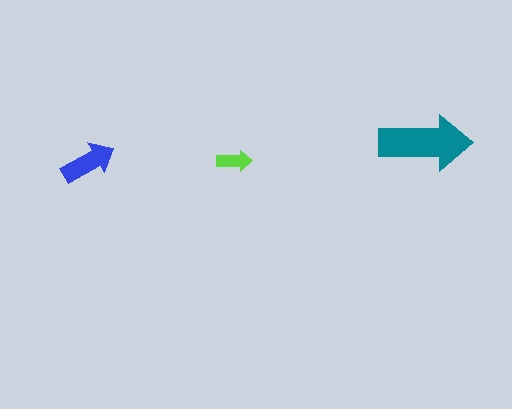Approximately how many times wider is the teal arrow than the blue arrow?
About 1.5 times wider.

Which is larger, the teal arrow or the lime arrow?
The teal one.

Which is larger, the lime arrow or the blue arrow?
The blue one.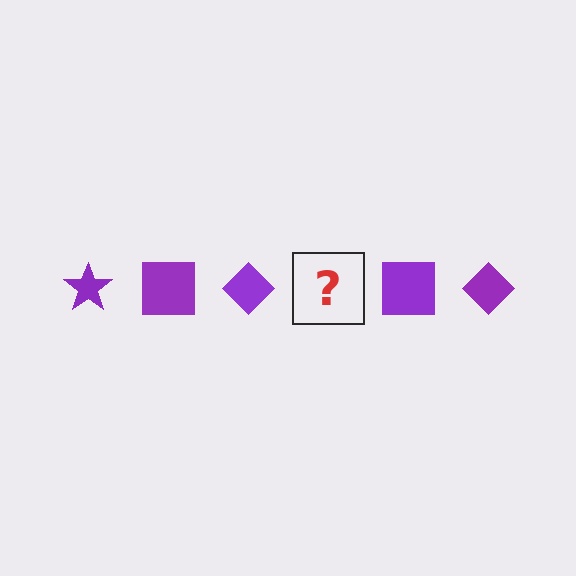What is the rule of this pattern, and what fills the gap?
The rule is that the pattern cycles through star, square, diamond shapes in purple. The gap should be filled with a purple star.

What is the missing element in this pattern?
The missing element is a purple star.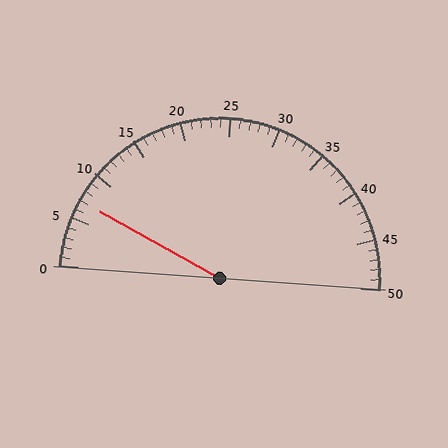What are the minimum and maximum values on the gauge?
The gauge ranges from 0 to 50.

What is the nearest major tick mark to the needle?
The nearest major tick mark is 5.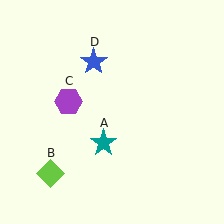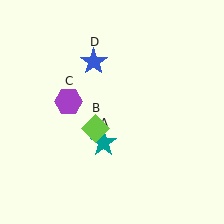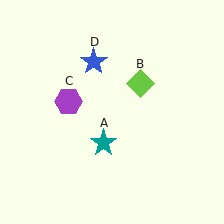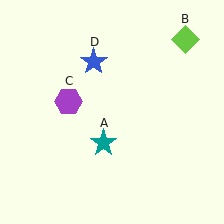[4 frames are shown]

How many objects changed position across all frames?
1 object changed position: lime diamond (object B).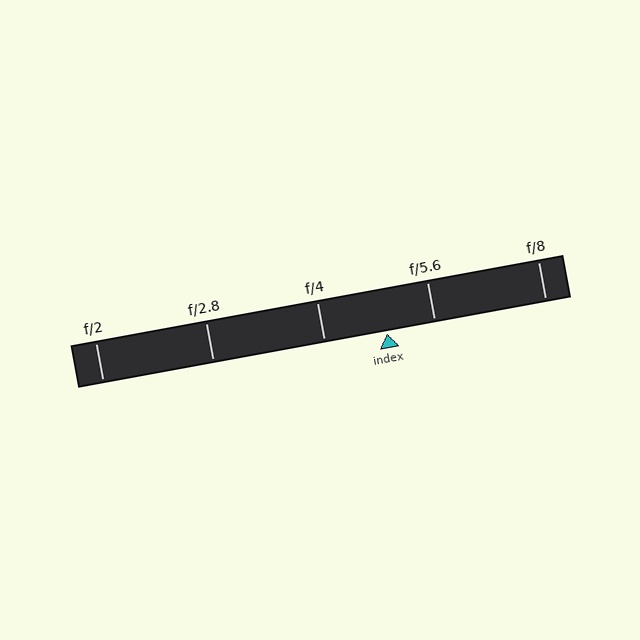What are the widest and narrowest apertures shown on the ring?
The widest aperture shown is f/2 and the narrowest is f/8.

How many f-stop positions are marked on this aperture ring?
There are 5 f-stop positions marked.